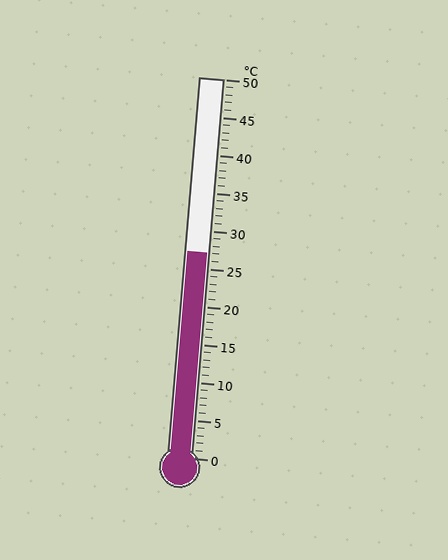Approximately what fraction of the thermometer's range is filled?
The thermometer is filled to approximately 55% of its range.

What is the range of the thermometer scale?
The thermometer scale ranges from 0°C to 50°C.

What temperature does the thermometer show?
The thermometer shows approximately 27°C.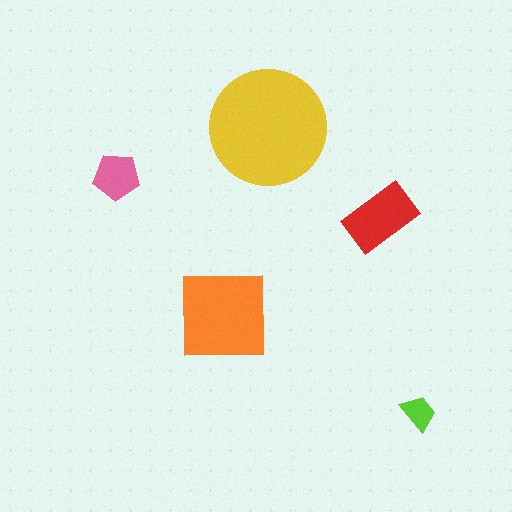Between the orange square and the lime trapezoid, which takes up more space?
The orange square.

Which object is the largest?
The yellow circle.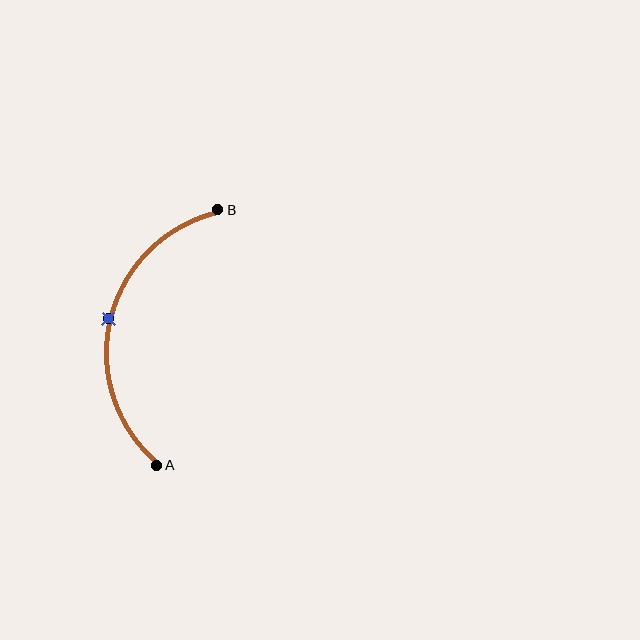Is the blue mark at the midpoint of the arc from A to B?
Yes. The blue mark lies on the arc at equal arc-length from both A and B — it is the arc midpoint.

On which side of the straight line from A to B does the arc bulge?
The arc bulges to the left of the straight line connecting A and B.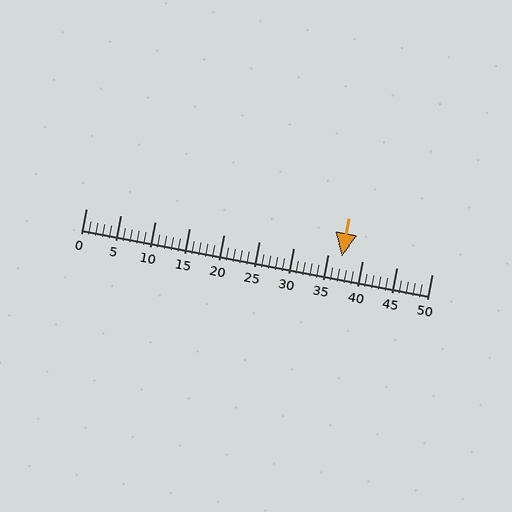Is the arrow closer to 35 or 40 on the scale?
The arrow is closer to 35.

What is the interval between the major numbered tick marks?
The major tick marks are spaced 5 units apart.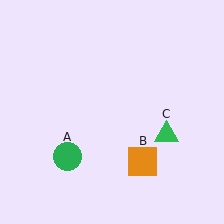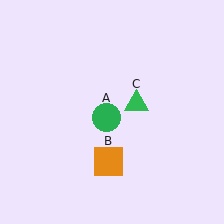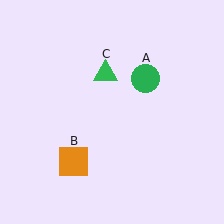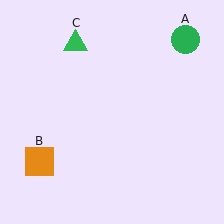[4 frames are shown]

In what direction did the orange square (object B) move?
The orange square (object B) moved left.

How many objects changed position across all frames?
3 objects changed position: green circle (object A), orange square (object B), green triangle (object C).